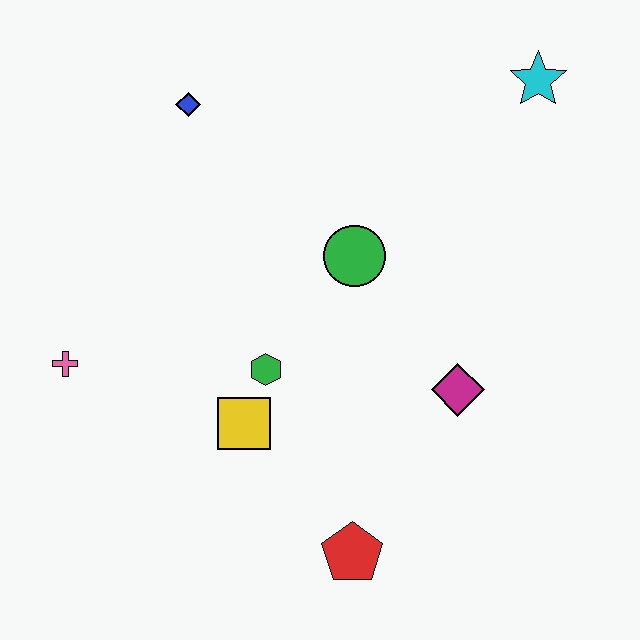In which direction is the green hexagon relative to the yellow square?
The green hexagon is above the yellow square.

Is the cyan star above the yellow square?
Yes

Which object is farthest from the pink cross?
The cyan star is farthest from the pink cross.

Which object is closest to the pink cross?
The yellow square is closest to the pink cross.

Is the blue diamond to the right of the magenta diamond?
No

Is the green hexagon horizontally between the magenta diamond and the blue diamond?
Yes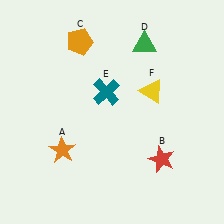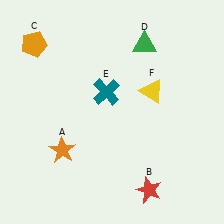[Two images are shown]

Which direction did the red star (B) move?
The red star (B) moved down.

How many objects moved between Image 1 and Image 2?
2 objects moved between the two images.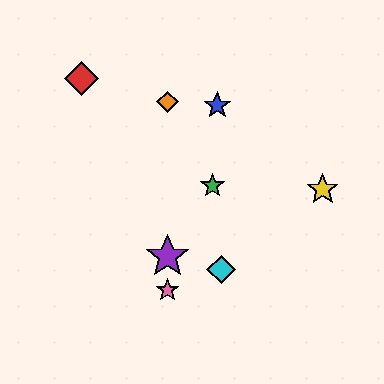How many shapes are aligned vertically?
3 shapes (the purple star, the orange diamond, the pink star) are aligned vertically.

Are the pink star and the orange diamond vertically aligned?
Yes, both are at x≈167.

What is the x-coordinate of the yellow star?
The yellow star is at x≈323.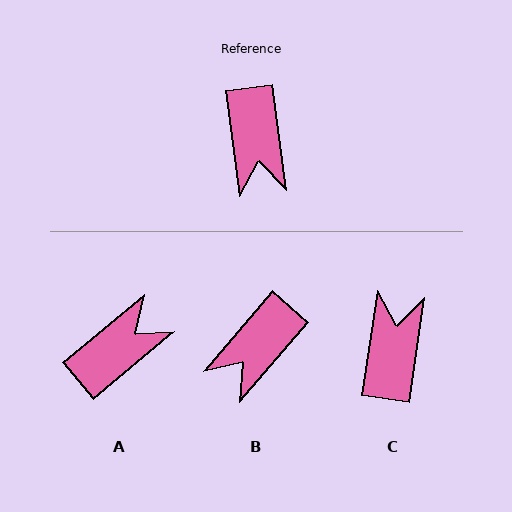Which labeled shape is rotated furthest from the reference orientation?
C, about 164 degrees away.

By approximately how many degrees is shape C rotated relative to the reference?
Approximately 164 degrees counter-clockwise.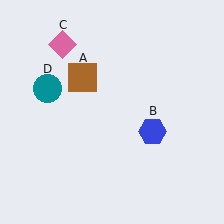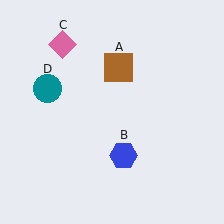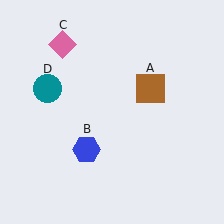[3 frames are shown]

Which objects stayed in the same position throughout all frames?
Pink diamond (object C) and teal circle (object D) remained stationary.